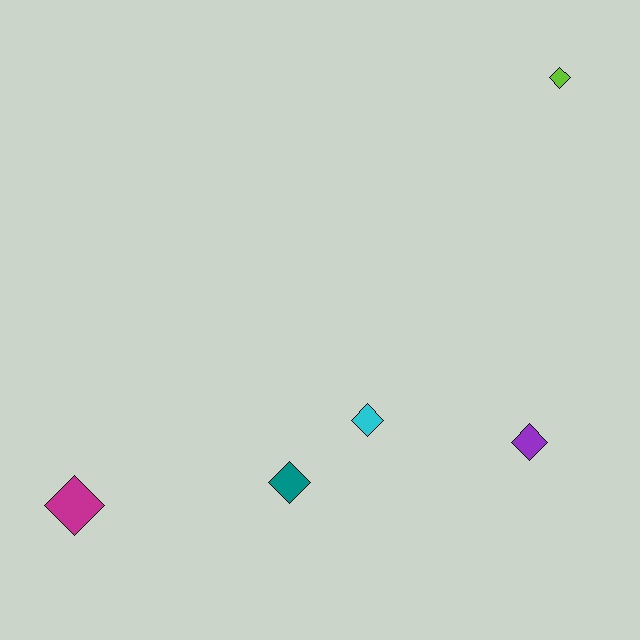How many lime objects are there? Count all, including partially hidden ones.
There is 1 lime object.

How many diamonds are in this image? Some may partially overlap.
There are 5 diamonds.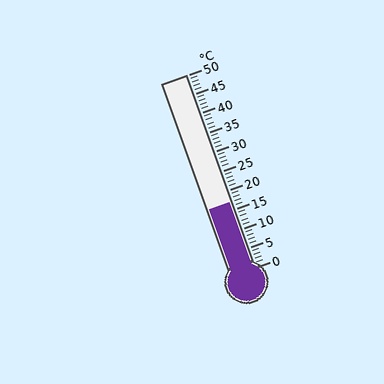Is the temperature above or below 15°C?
The temperature is above 15°C.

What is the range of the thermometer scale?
The thermometer scale ranges from 0°C to 50°C.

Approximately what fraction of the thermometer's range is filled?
The thermometer is filled to approximately 35% of its range.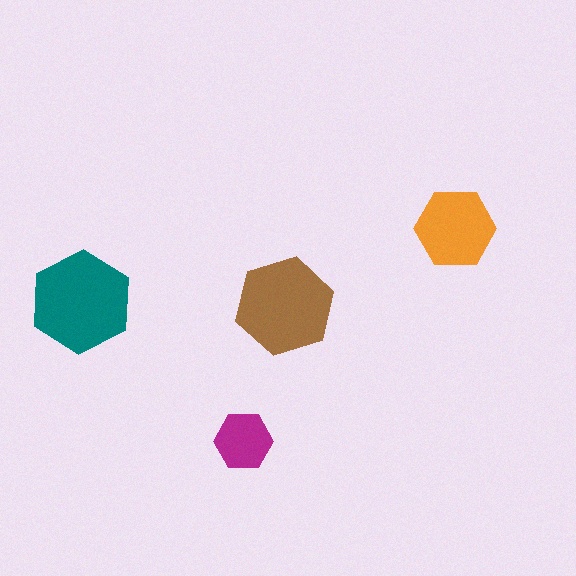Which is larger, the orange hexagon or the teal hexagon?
The teal one.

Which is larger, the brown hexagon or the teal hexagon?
The teal one.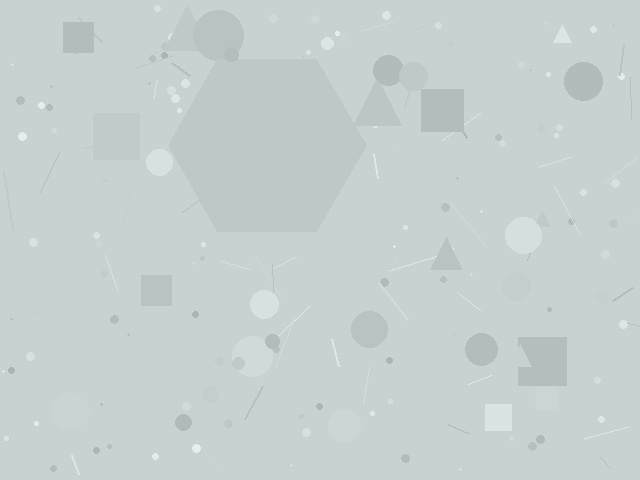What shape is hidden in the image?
A hexagon is hidden in the image.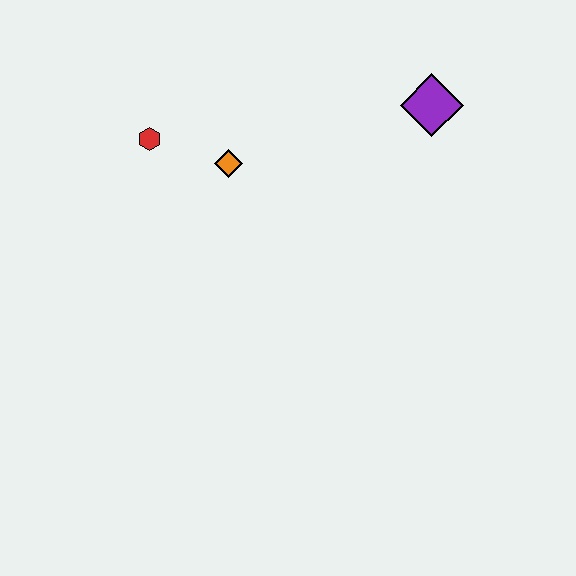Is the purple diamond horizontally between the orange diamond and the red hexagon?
No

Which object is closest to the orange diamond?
The red hexagon is closest to the orange diamond.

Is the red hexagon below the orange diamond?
No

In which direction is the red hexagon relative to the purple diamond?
The red hexagon is to the left of the purple diamond.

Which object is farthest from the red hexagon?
The purple diamond is farthest from the red hexagon.